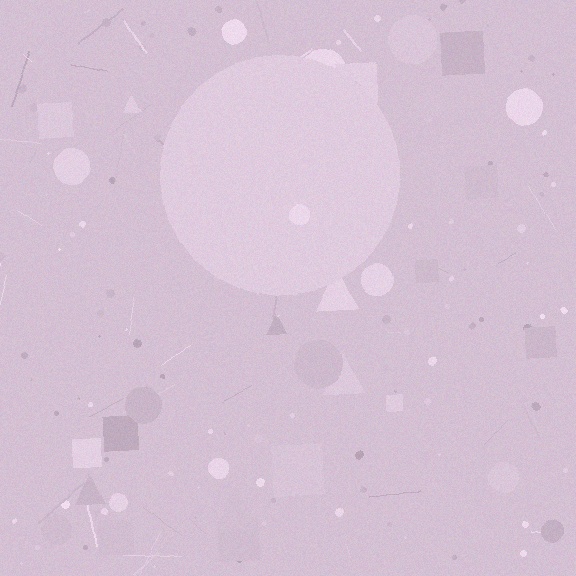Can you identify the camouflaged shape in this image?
The camouflaged shape is a circle.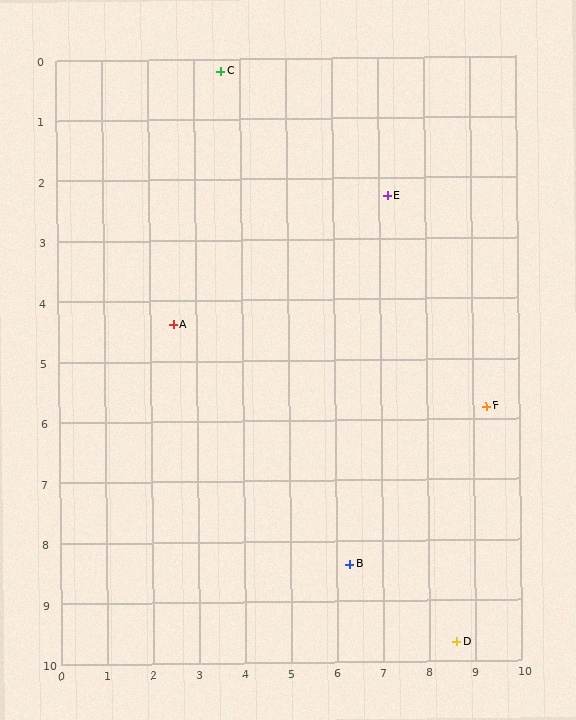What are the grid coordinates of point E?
Point E is at approximately (7.2, 2.3).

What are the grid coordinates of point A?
Point A is at approximately (2.5, 4.4).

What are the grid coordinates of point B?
Point B is at approximately (6.3, 8.4).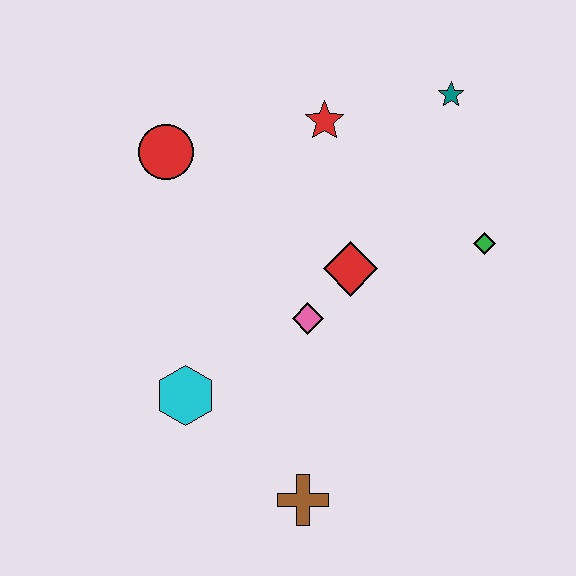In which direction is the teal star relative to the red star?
The teal star is to the right of the red star.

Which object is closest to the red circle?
The red star is closest to the red circle.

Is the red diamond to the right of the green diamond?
No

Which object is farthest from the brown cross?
The teal star is farthest from the brown cross.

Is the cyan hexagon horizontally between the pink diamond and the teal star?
No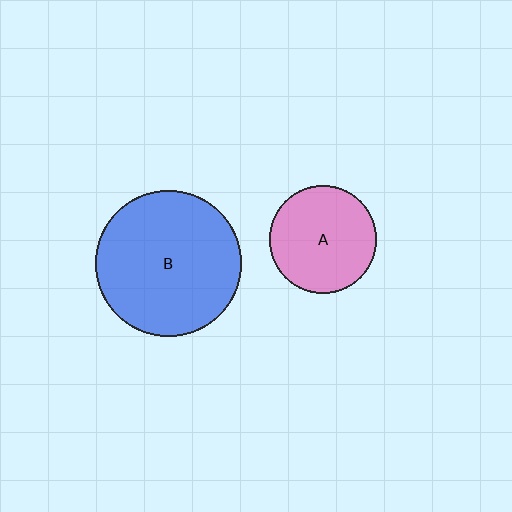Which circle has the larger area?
Circle B (blue).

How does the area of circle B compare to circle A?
Approximately 1.9 times.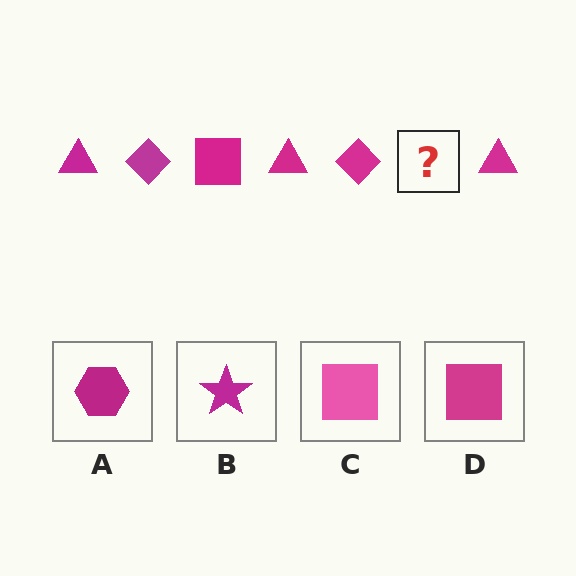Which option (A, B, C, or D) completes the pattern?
D.